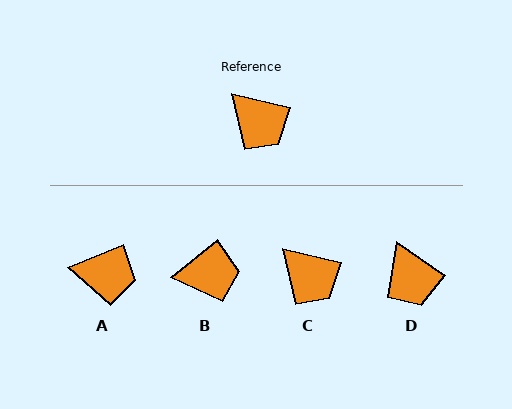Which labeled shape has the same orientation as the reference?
C.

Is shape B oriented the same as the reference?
No, it is off by about 52 degrees.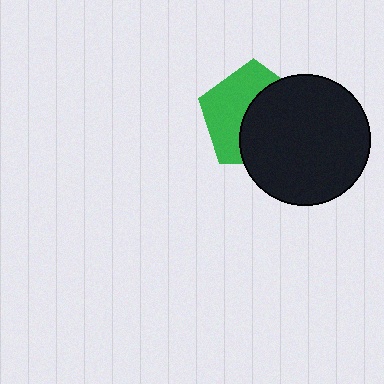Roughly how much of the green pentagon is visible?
About half of it is visible (roughly 48%).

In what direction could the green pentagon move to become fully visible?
The green pentagon could move left. That would shift it out from behind the black circle entirely.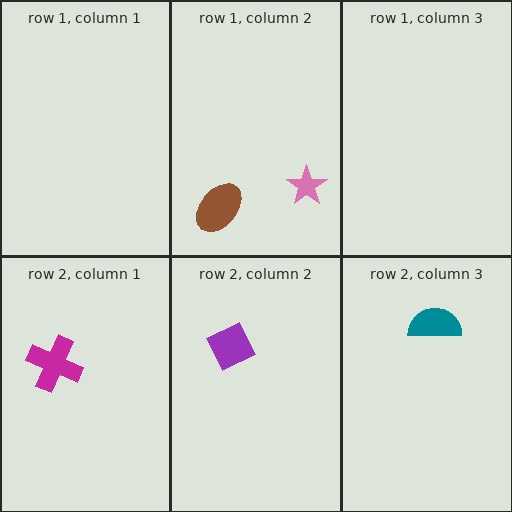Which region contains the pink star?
The row 1, column 2 region.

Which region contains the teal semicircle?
The row 2, column 3 region.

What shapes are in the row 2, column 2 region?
The purple diamond.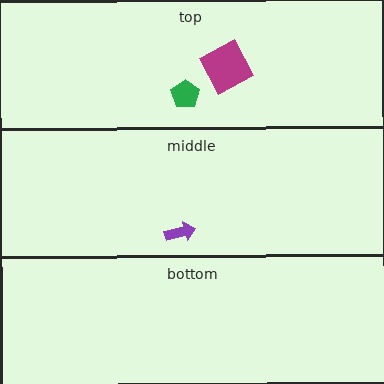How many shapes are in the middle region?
1.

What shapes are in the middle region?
The purple arrow.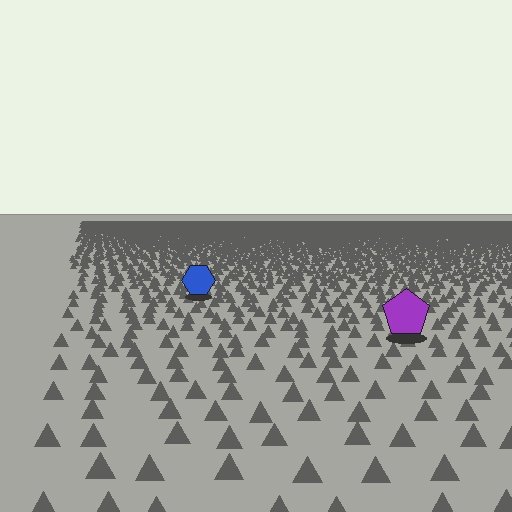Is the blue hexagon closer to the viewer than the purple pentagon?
No. The purple pentagon is closer — you can tell from the texture gradient: the ground texture is coarser near it.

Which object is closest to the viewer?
The purple pentagon is closest. The texture marks near it are larger and more spread out.